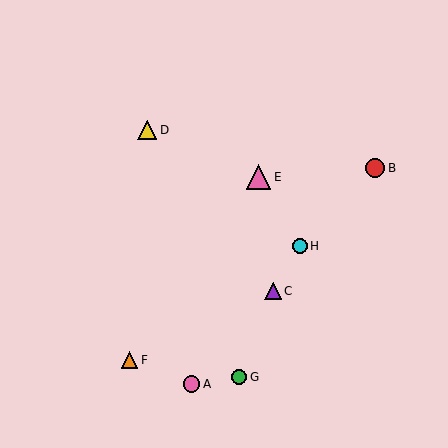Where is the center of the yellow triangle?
The center of the yellow triangle is at (147, 130).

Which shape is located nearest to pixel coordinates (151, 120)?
The yellow triangle (labeled D) at (147, 130) is nearest to that location.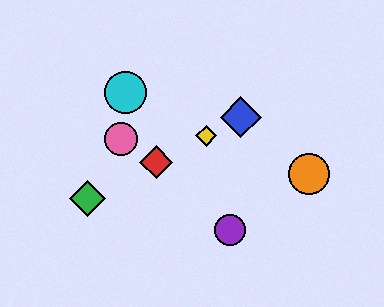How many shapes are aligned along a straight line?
4 shapes (the red diamond, the blue diamond, the green diamond, the yellow diamond) are aligned along a straight line.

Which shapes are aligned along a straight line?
The red diamond, the blue diamond, the green diamond, the yellow diamond are aligned along a straight line.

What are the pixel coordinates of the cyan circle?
The cyan circle is at (126, 93).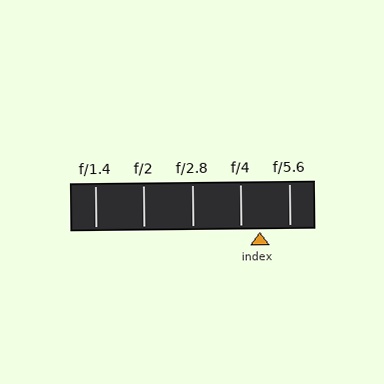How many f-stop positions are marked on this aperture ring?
There are 5 f-stop positions marked.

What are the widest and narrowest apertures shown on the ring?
The widest aperture shown is f/1.4 and the narrowest is f/5.6.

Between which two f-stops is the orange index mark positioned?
The index mark is between f/4 and f/5.6.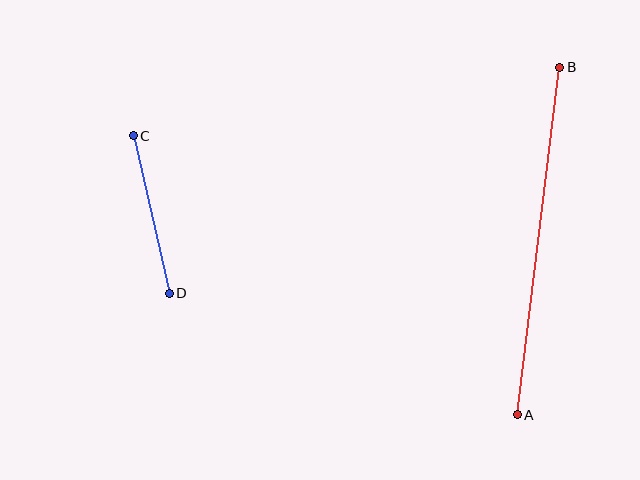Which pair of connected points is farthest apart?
Points A and B are farthest apart.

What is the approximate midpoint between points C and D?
The midpoint is at approximately (151, 215) pixels.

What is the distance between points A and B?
The distance is approximately 350 pixels.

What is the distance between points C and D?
The distance is approximately 161 pixels.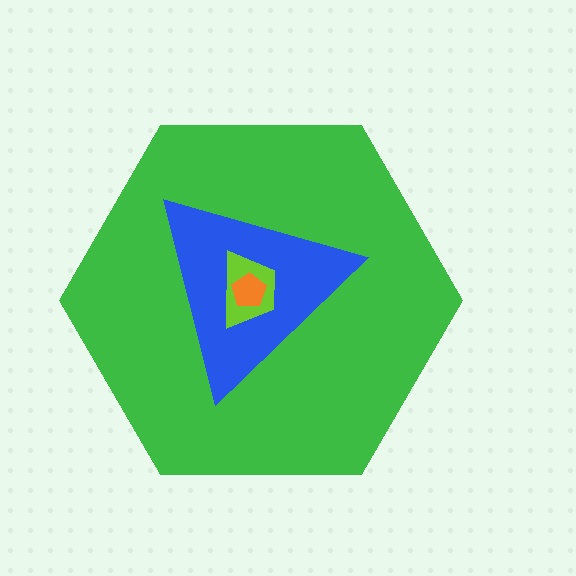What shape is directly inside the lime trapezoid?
The orange pentagon.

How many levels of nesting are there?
4.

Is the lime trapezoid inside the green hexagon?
Yes.